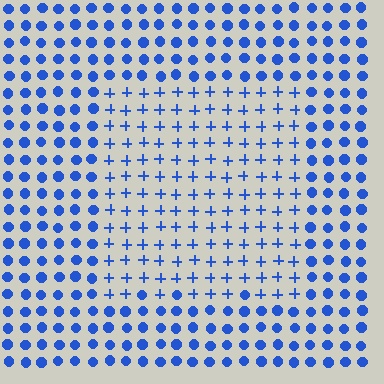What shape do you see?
I see a rectangle.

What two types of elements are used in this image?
The image uses plus signs inside the rectangle region and circles outside it.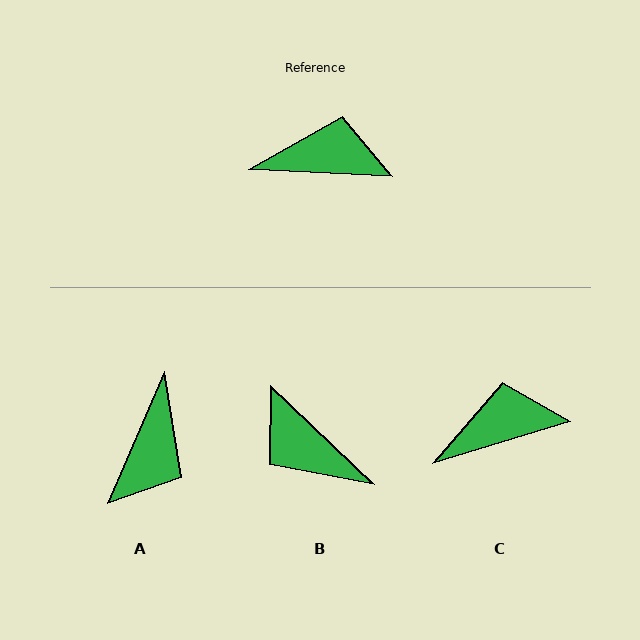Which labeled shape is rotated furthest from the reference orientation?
B, about 140 degrees away.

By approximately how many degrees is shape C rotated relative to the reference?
Approximately 20 degrees counter-clockwise.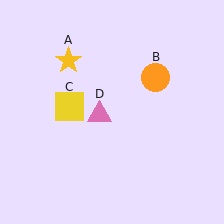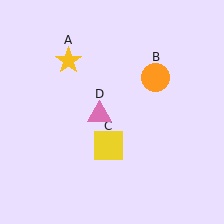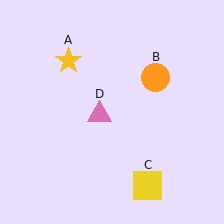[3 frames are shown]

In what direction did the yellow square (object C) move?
The yellow square (object C) moved down and to the right.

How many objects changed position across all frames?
1 object changed position: yellow square (object C).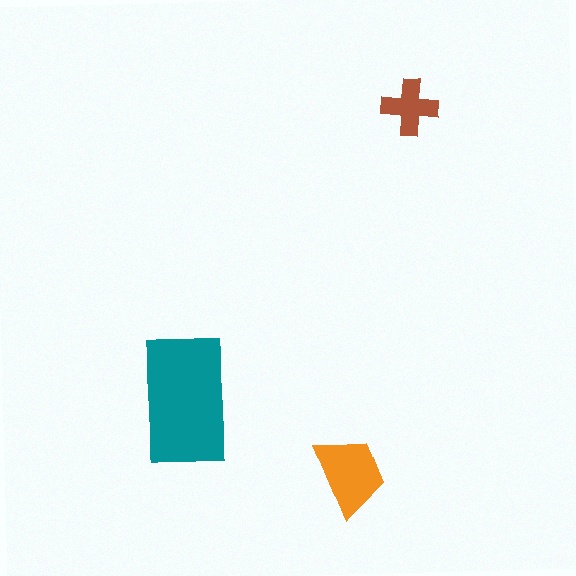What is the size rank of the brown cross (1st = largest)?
3rd.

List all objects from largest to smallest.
The teal rectangle, the orange trapezoid, the brown cross.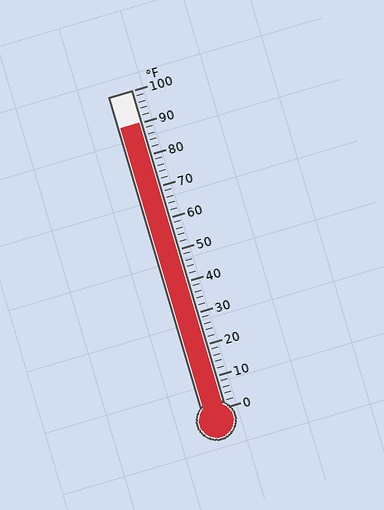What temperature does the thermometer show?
The thermometer shows approximately 90°F.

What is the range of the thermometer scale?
The thermometer scale ranges from 0°F to 100°F.